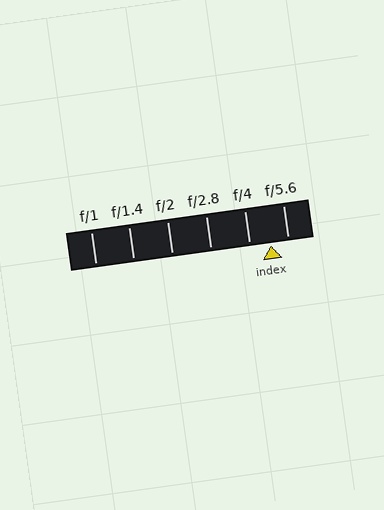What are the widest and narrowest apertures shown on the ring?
The widest aperture shown is f/1 and the narrowest is f/5.6.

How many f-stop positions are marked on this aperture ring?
There are 6 f-stop positions marked.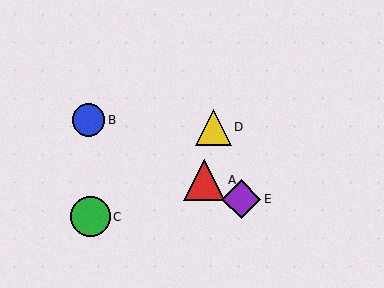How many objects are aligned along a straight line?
3 objects (A, B, E) are aligned along a straight line.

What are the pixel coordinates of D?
Object D is at (213, 127).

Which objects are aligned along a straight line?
Objects A, B, E are aligned along a straight line.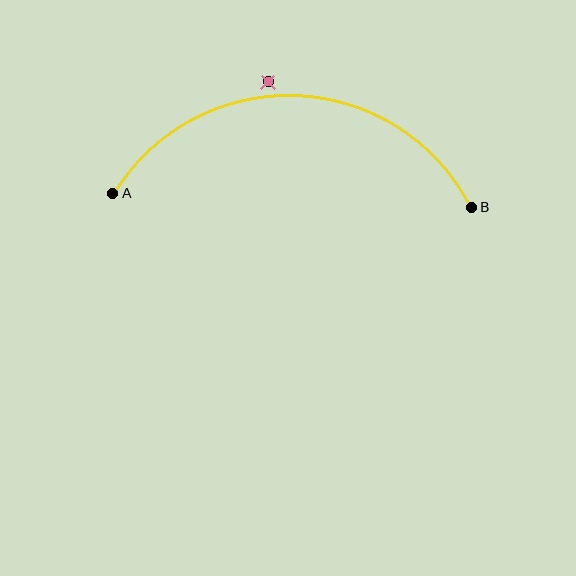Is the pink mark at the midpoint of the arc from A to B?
No — the pink mark does not lie on the arc at all. It sits slightly outside the curve.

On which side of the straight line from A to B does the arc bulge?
The arc bulges above the straight line connecting A and B.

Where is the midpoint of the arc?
The arc midpoint is the point on the curve farthest from the straight line joining A and B. It sits above that line.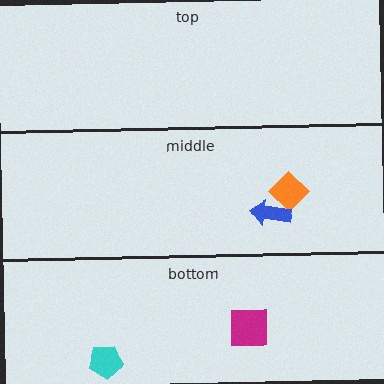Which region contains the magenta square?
The bottom region.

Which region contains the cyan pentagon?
The bottom region.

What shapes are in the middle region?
The orange diamond, the blue arrow.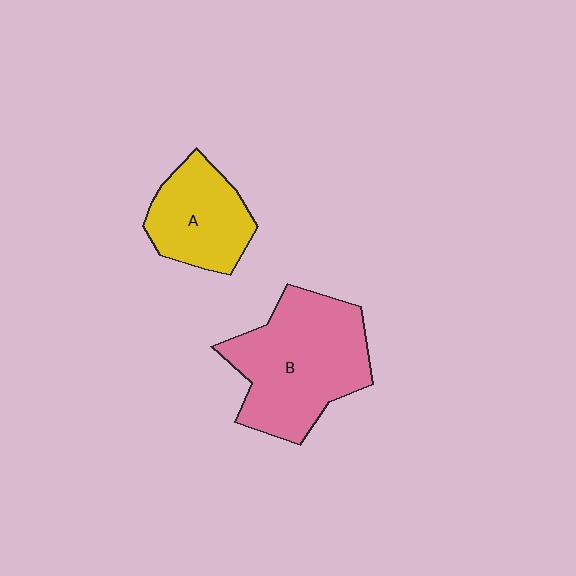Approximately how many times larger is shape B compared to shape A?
Approximately 1.7 times.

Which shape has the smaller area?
Shape A (yellow).